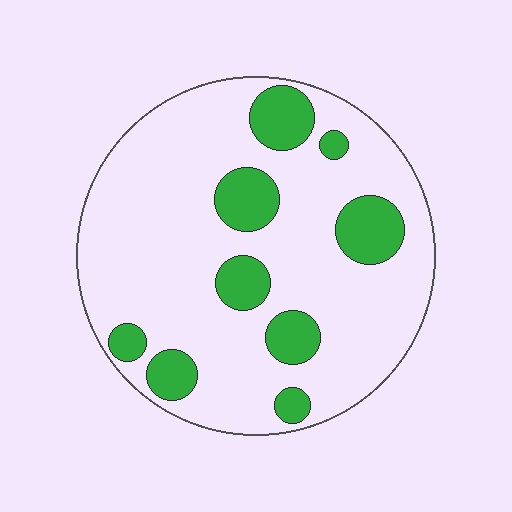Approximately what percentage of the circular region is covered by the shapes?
Approximately 20%.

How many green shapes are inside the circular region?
9.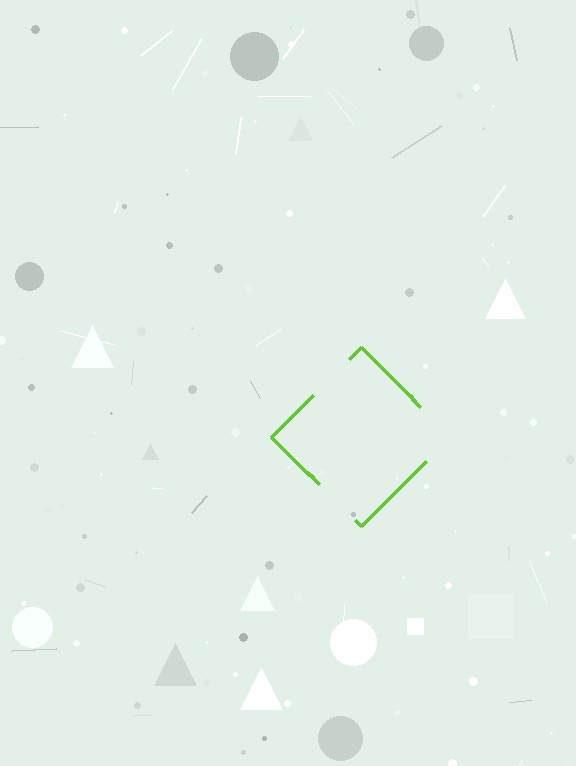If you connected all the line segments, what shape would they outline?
They would outline a diamond.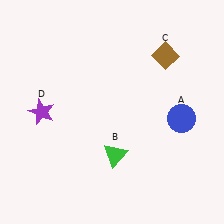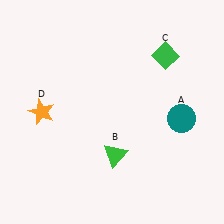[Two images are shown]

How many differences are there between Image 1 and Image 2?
There are 3 differences between the two images.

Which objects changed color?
A changed from blue to teal. C changed from brown to green. D changed from purple to orange.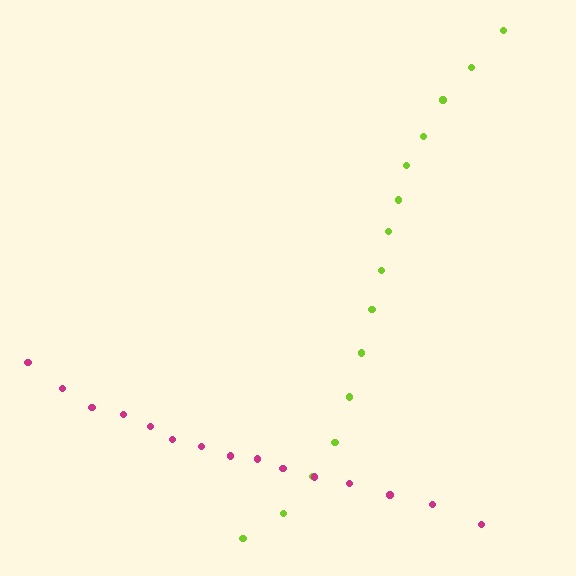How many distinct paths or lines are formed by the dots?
There are 2 distinct paths.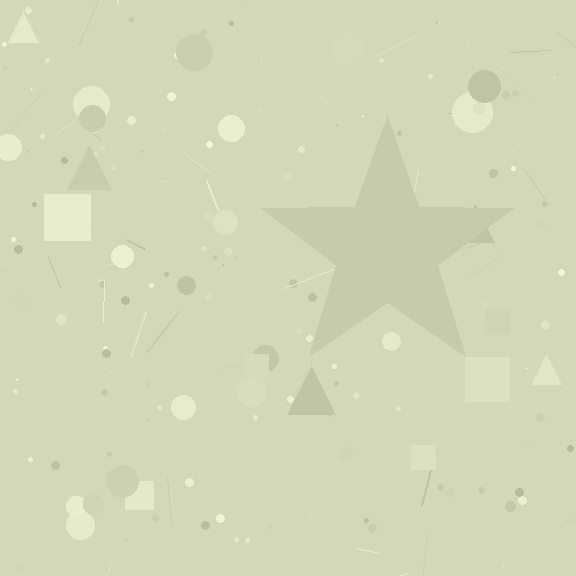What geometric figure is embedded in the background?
A star is embedded in the background.